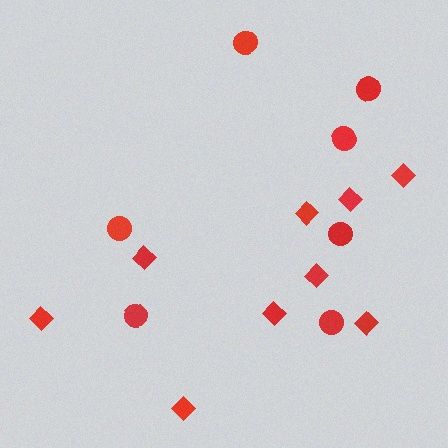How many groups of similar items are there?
There are 2 groups: one group of circles (7) and one group of diamonds (9).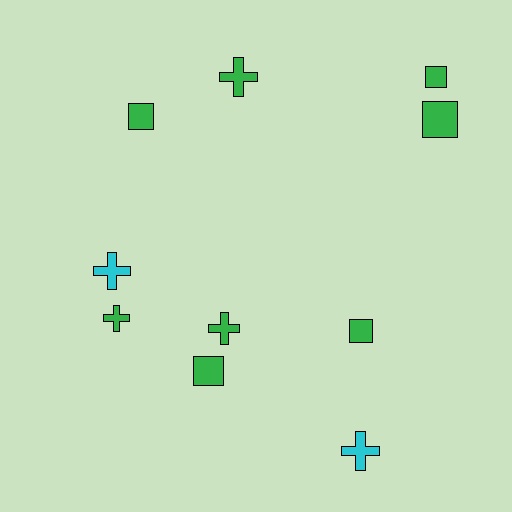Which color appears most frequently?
Green, with 8 objects.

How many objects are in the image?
There are 10 objects.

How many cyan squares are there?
There are no cyan squares.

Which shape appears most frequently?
Cross, with 5 objects.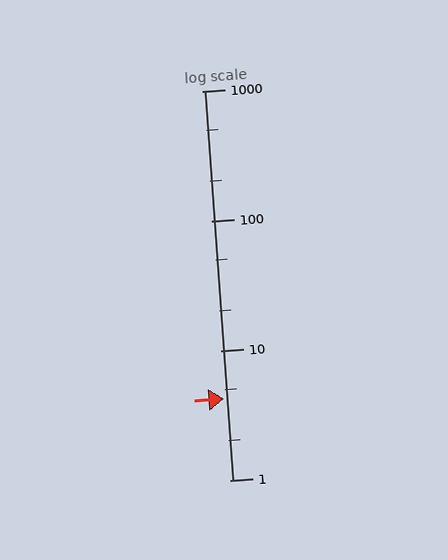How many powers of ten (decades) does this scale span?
The scale spans 3 decades, from 1 to 1000.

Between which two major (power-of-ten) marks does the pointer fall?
The pointer is between 1 and 10.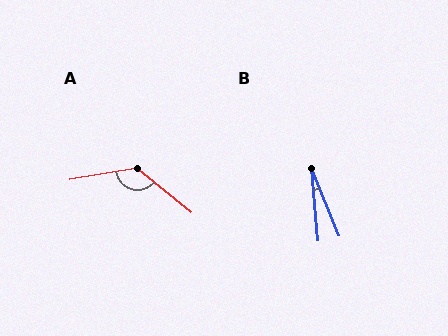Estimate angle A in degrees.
Approximately 131 degrees.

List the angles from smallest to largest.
B (17°), A (131°).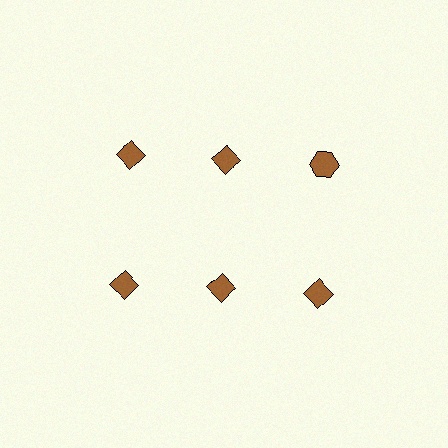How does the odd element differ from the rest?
It has a different shape: hexagon instead of diamond.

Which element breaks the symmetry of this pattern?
The brown hexagon in the top row, center column breaks the symmetry. All other shapes are brown diamonds.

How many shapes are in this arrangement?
There are 6 shapes arranged in a grid pattern.